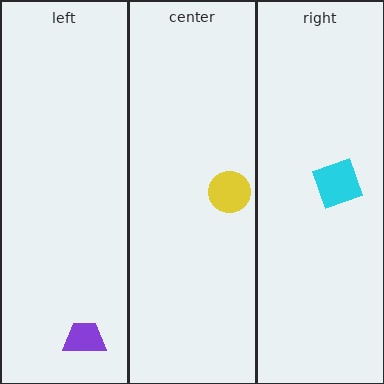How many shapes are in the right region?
1.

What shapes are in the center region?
The yellow circle.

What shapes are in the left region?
The purple trapezoid.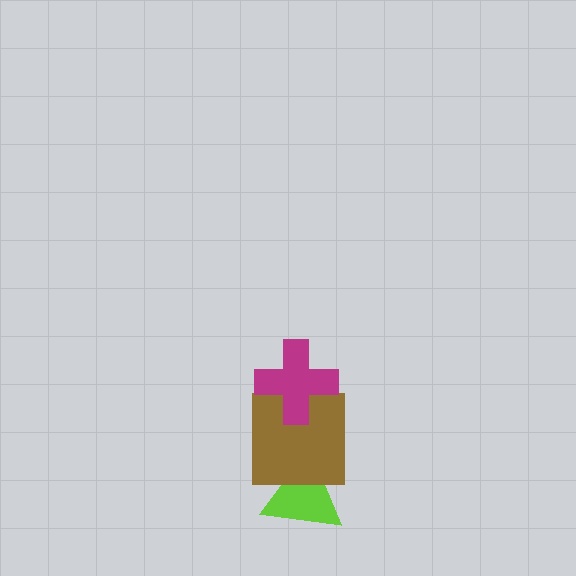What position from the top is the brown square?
The brown square is 2nd from the top.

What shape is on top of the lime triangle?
The brown square is on top of the lime triangle.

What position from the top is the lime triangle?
The lime triangle is 3rd from the top.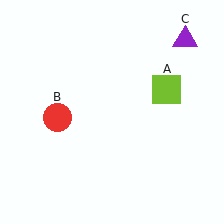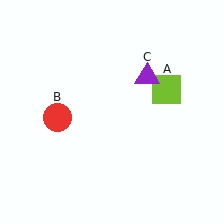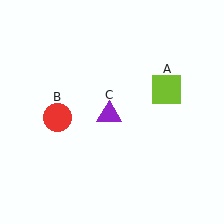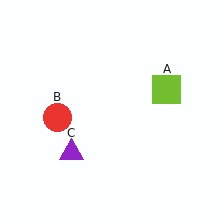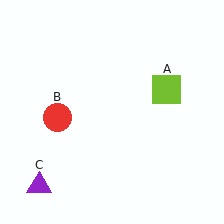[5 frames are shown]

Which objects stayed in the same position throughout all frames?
Lime square (object A) and red circle (object B) remained stationary.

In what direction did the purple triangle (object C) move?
The purple triangle (object C) moved down and to the left.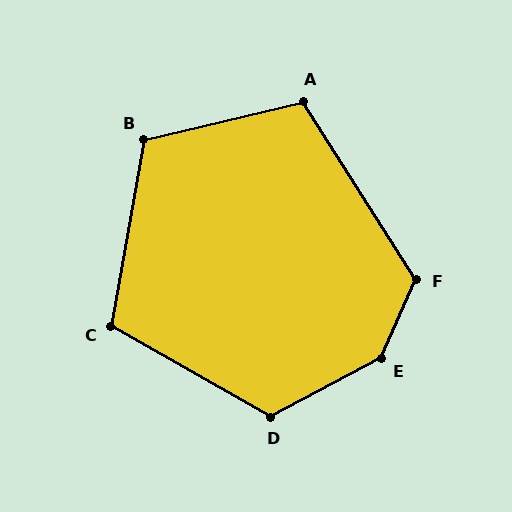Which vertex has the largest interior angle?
E, at approximately 142 degrees.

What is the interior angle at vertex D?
Approximately 123 degrees (obtuse).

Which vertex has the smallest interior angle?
A, at approximately 109 degrees.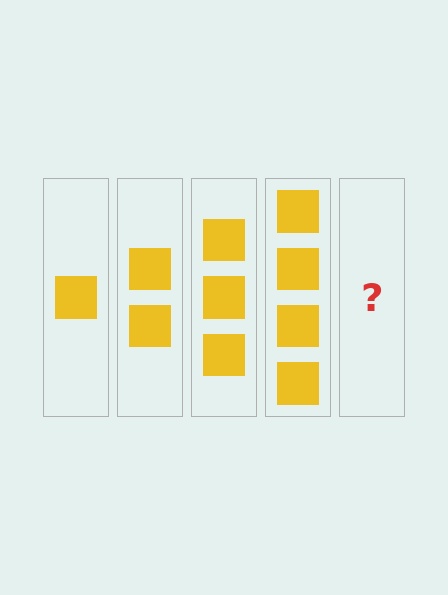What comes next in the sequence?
The next element should be 5 squares.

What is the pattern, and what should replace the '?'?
The pattern is that each step adds one more square. The '?' should be 5 squares.